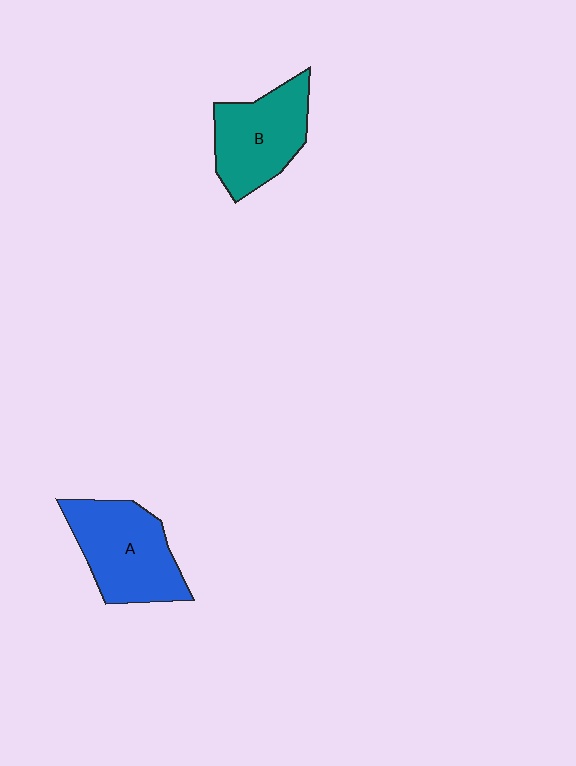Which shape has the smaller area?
Shape B (teal).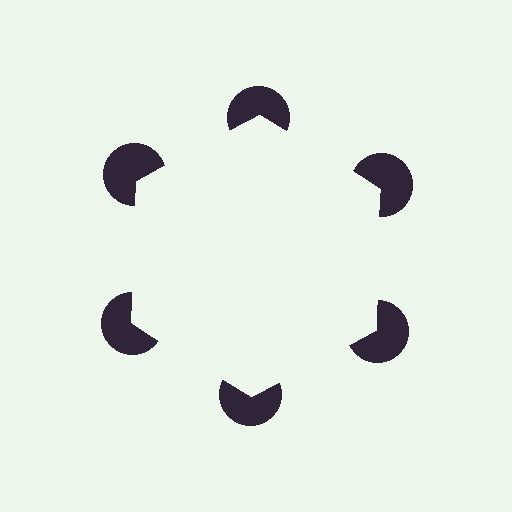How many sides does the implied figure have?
6 sides.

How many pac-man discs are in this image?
There are 6 — one at each vertex of the illusory hexagon.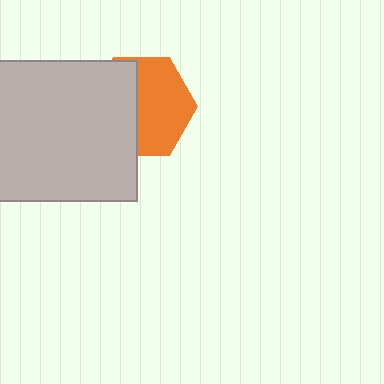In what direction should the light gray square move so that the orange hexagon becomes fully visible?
The light gray square should move left. That is the shortest direction to clear the overlap and leave the orange hexagon fully visible.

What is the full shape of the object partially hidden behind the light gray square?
The partially hidden object is an orange hexagon.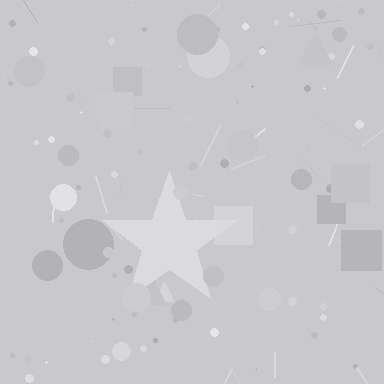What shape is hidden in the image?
A star is hidden in the image.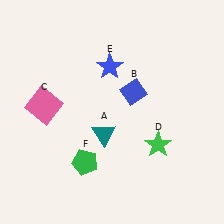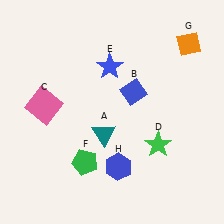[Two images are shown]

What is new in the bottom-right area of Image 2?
A blue hexagon (H) was added in the bottom-right area of Image 2.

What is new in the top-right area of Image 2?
An orange diamond (G) was added in the top-right area of Image 2.